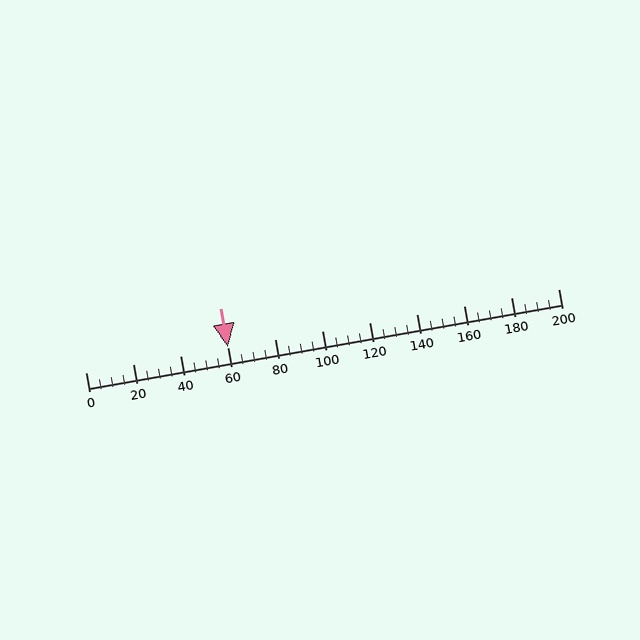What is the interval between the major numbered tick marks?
The major tick marks are spaced 20 units apart.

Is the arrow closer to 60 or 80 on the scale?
The arrow is closer to 60.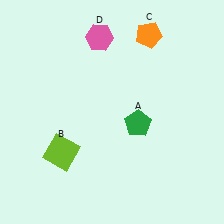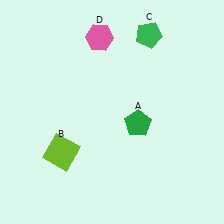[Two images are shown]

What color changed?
The pentagon (C) changed from orange in Image 1 to green in Image 2.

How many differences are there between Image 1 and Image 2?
There is 1 difference between the two images.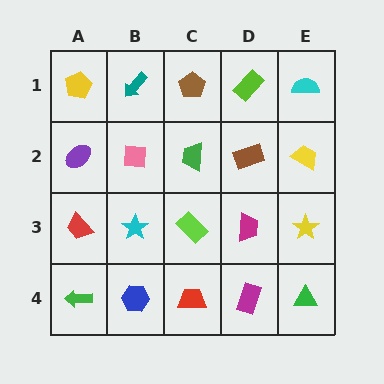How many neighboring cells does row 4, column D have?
3.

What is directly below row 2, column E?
A yellow star.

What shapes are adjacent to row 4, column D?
A magenta trapezoid (row 3, column D), a red trapezoid (row 4, column C), a green triangle (row 4, column E).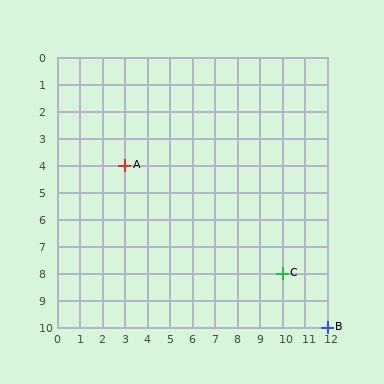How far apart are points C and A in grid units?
Points C and A are 7 columns and 4 rows apart (about 8.1 grid units diagonally).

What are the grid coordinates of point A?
Point A is at grid coordinates (3, 4).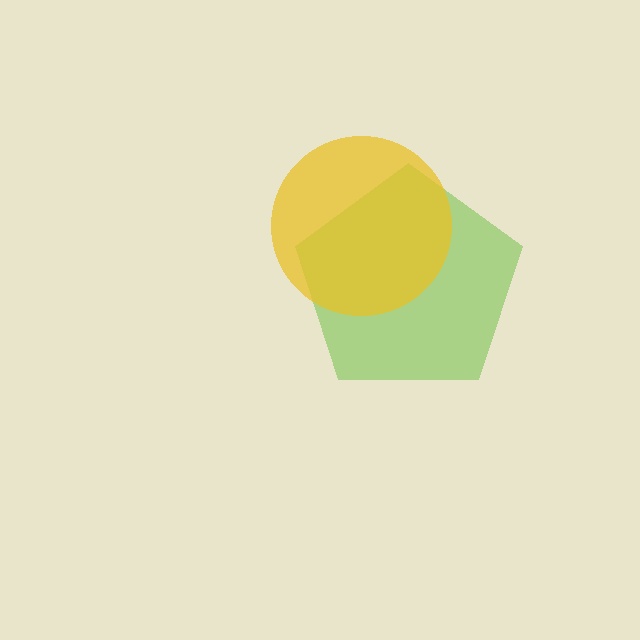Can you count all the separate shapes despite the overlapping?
Yes, there are 2 separate shapes.